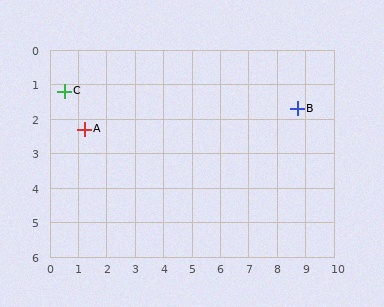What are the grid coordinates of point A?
Point A is at approximately (1.2, 2.3).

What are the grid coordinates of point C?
Point C is at approximately (0.5, 1.2).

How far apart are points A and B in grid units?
Points A and B are about 7.5 grid units apart.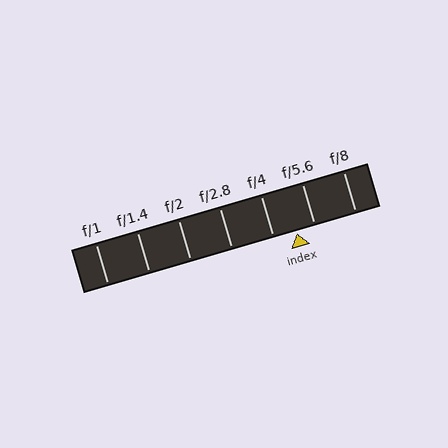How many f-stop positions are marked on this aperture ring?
There are 7 f-stop positions marked.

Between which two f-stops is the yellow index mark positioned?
The index mark is between f/4 and f/5.6.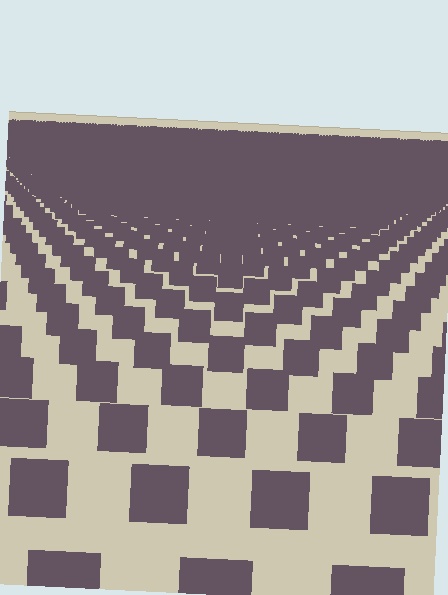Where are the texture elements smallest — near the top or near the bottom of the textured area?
Near the top.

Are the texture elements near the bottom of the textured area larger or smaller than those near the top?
Larger. Near the bottom, elements are closer to the viewer and appear at a bigger on-screen size.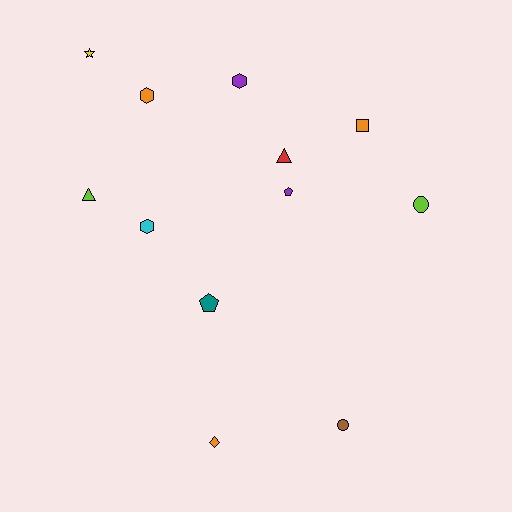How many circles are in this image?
There are 2 circles.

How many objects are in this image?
There are 12 objects.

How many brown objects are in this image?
There is 1 brown object.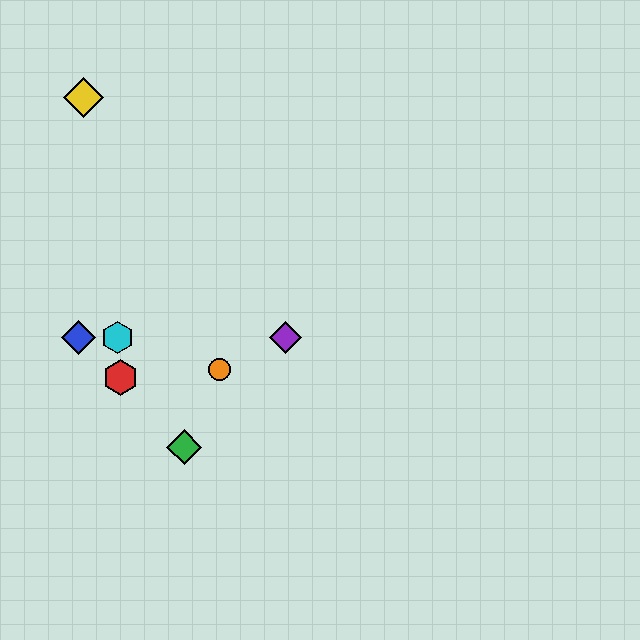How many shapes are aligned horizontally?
3 shapes (the blue diamond, the purple diamond, the cyan hexagon) are aligned horizontally.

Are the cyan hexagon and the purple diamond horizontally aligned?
Yes, both are at y≈338.